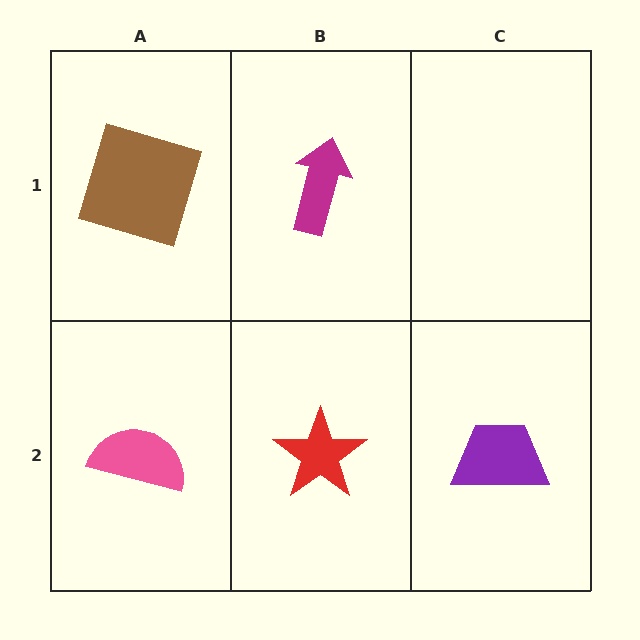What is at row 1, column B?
A magenta arrow.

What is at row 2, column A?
A pink semicircle.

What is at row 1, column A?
A brown square.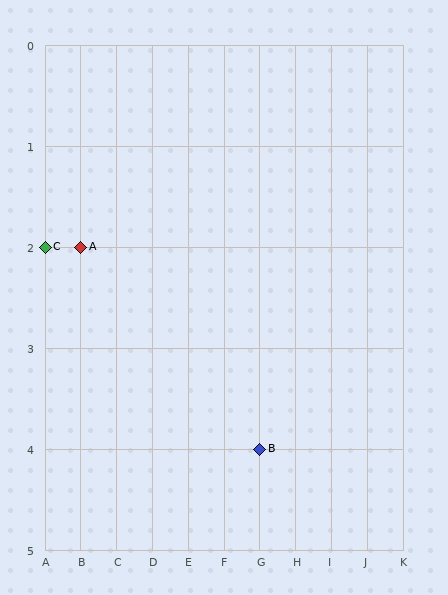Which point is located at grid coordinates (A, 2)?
Point C is at (A, 2).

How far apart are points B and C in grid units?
Points B and C are 6 columns and 2 rows apart (about 6.3 grid units diagonally).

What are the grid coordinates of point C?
Point C is at grid coordinates (A, 2).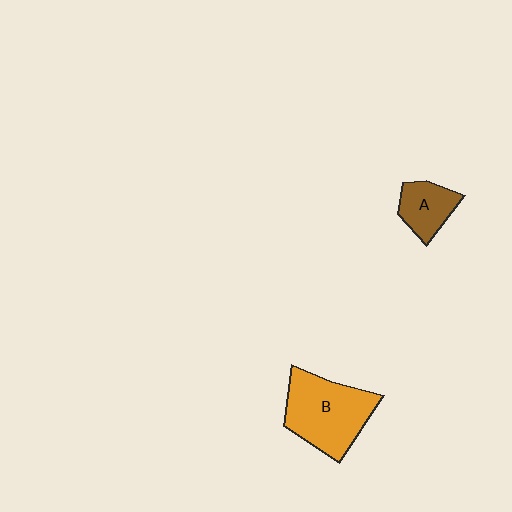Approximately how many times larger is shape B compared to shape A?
Approximately 2.1 times.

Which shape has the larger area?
Shape B (orange).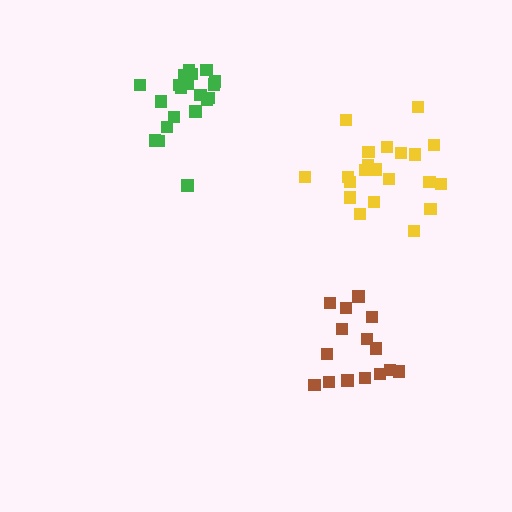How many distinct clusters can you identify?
There are 3 distinct clusters.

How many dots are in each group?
Group 1: 15 dots, Group 2: 21 dots, Group 3: 21 dots (57 total).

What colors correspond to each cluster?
The clusters are colored: brown, green, yellow.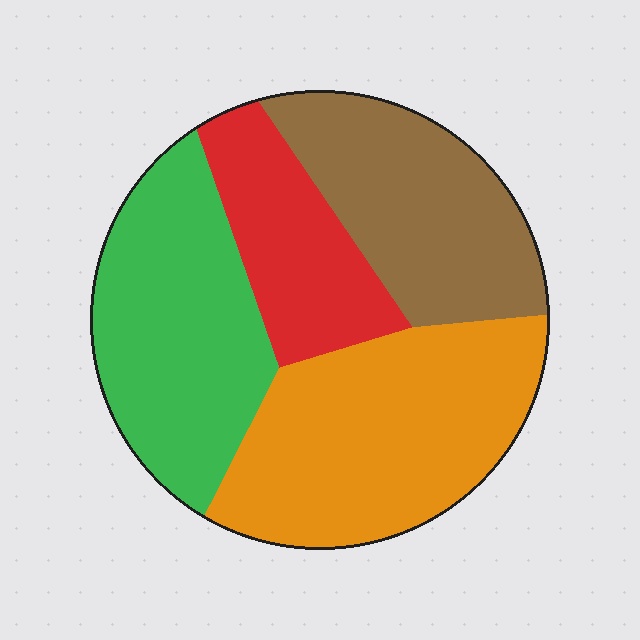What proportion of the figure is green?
Green takes up between a quarter and a half of the figure.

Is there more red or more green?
Green.